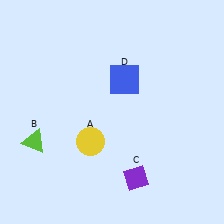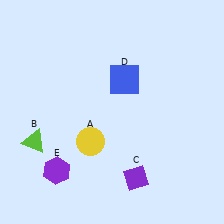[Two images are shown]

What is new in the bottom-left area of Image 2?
A purple hexagon (E) was added in the bottom-left area of Image 2.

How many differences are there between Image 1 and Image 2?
There is 1 difference between the two images.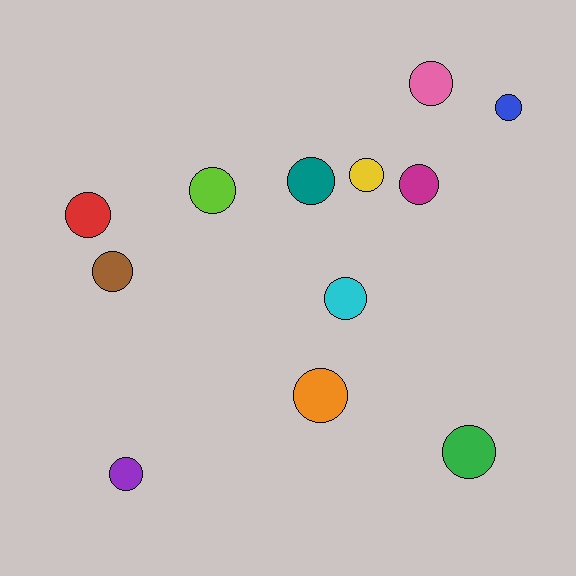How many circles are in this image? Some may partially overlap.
There are 12 circles.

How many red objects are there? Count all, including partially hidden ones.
There is 1 red object.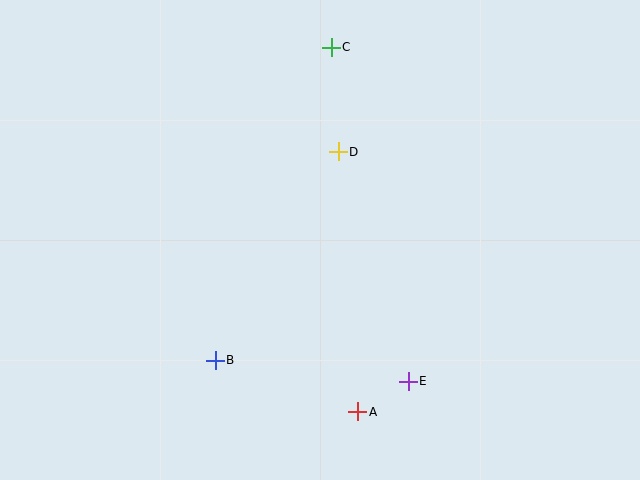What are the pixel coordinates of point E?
Point E is at (408, 381).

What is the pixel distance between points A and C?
The distance between A and C is 365 pixels.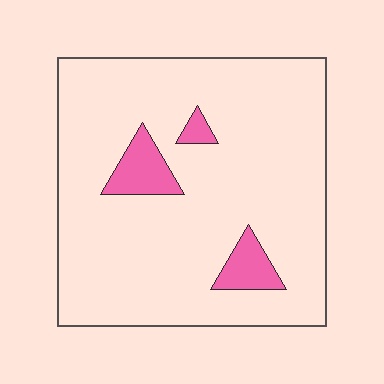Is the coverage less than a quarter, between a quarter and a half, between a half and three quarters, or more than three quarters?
Less than a quarter.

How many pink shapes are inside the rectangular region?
3.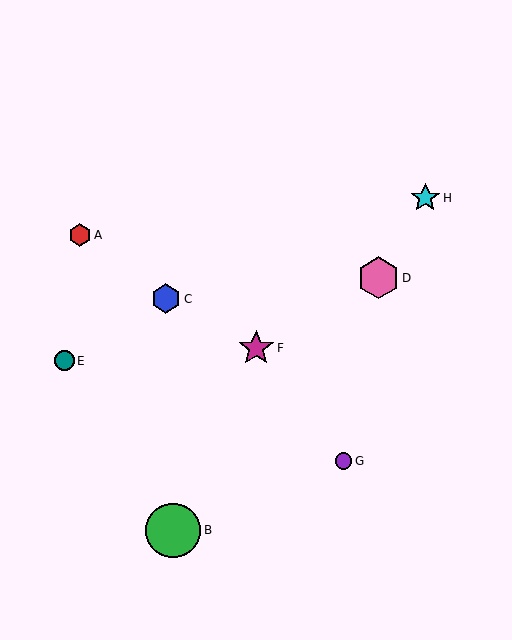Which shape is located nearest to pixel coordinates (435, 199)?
The cyan star (labeled H) at (425, 198) is nearest to that location.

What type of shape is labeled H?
Shape H is a cyan star.